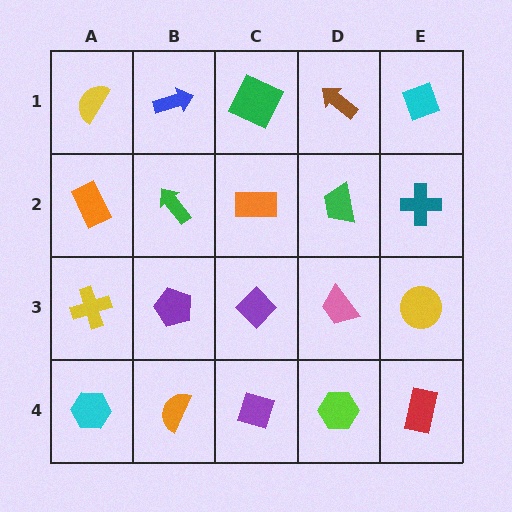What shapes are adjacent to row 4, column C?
A purple diamond (row 3, column C), an orange semicircle (row 4, column B), a lime hexagon (row 4, column D).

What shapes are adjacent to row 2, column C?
A green square (row 1, column C), a purple diamond (row 3, column C), a green arrow (row 2, column B), a green trapezoid (row 2, column D).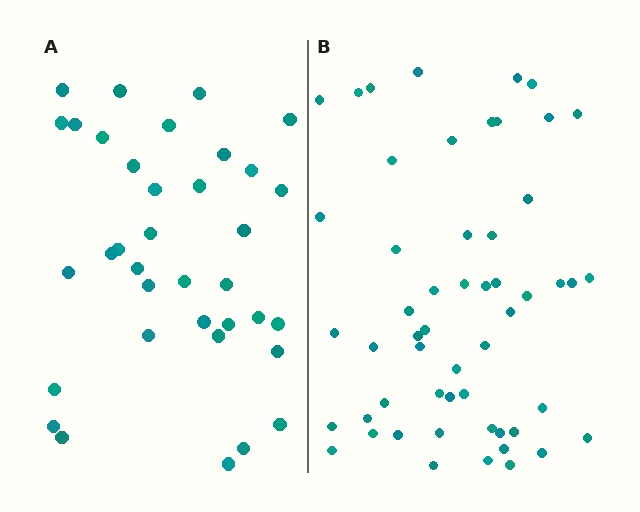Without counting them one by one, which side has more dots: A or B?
Region B (the right region) has more dots.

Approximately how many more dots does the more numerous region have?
Region B has approximately 20 more dots than region A.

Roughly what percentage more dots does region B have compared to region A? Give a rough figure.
About 50% more.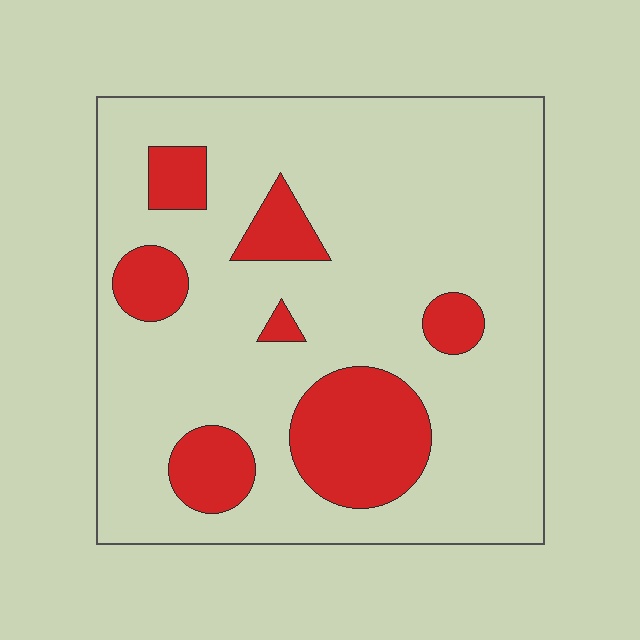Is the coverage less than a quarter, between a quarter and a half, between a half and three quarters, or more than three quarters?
Less than a quarter.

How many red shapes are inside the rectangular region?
7.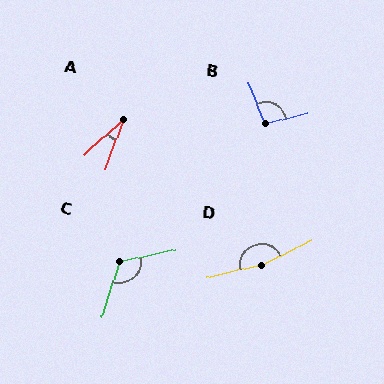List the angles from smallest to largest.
A (26°), B (98°), C (119°), D (167°).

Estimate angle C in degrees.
Approximately 119 degrees.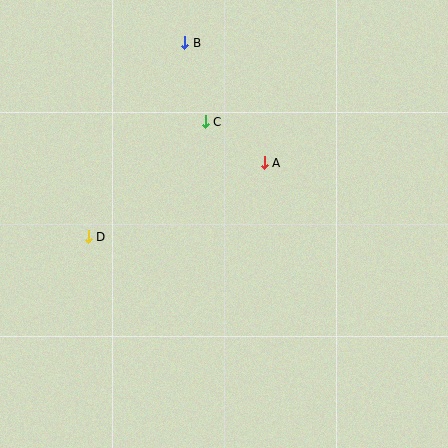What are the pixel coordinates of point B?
Point B is at (184, 43).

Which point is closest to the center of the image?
Point A at (264, 163) is closest to the center.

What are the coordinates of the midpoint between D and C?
The midpoint between D and C is at (147, 179).